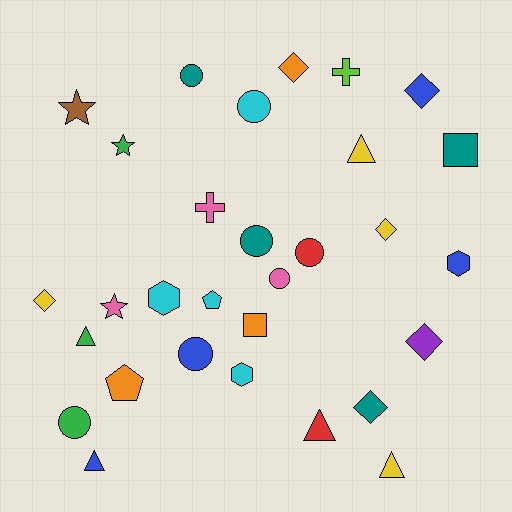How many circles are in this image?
There are 7 circles.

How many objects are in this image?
There are 30 objects.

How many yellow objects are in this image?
There are 4 yellow objects.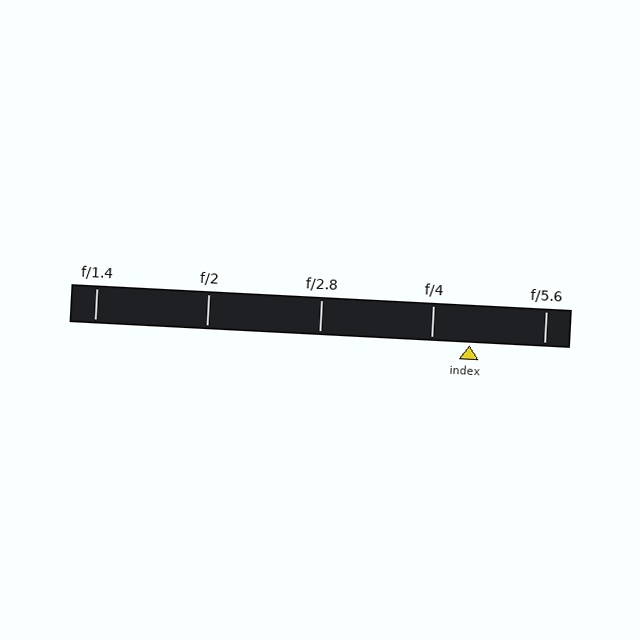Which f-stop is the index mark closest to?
The index mark is closest to f/4.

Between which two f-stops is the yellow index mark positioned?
The index mark is between f/4 and f/5.6.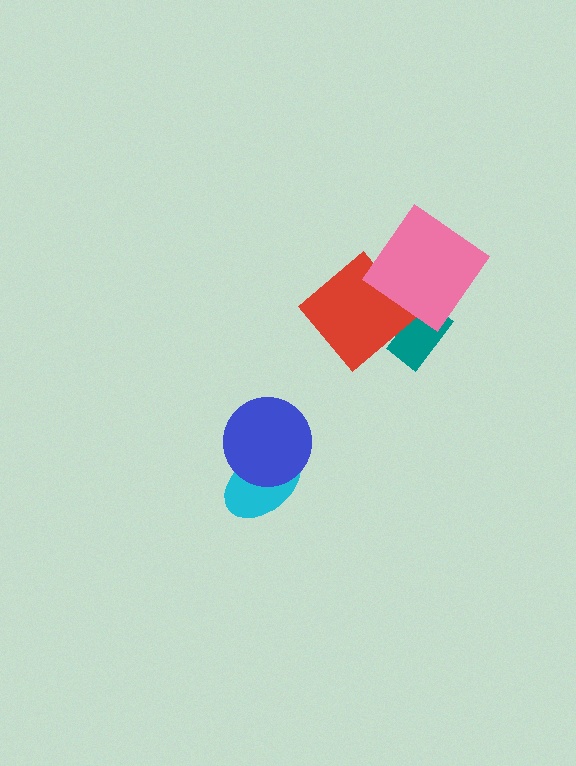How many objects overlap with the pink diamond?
1 object overlaps with the pink diamond.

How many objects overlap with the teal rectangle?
1 object overlaps with the teal rectangle.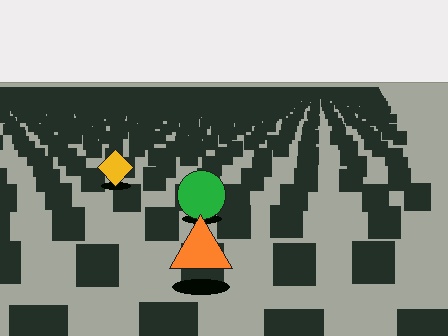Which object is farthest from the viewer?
The yellow diamond is farthest from the viewer. It appears smaller and the ground texture around it is denser.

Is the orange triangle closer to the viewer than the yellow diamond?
Yes. The orange triangle is closer — you can tell from the texture gradient: the ground texture is coarser near it.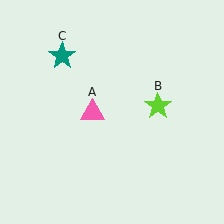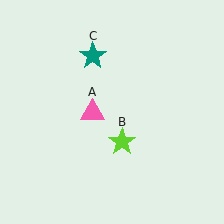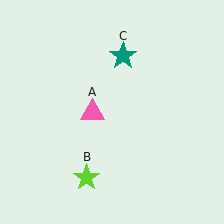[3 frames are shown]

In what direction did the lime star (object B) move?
The lime star (object B) moved down and to the left.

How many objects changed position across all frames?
2 objects changed position: lime star (object B), teal star (object C).